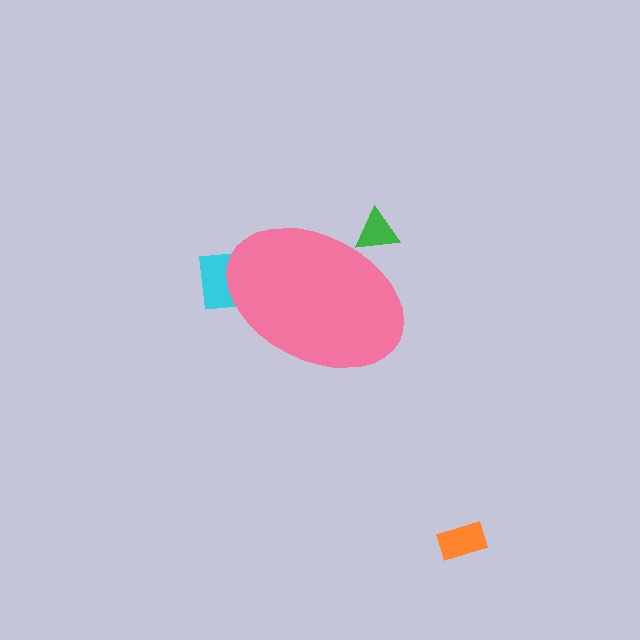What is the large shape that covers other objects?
A pink ellipse.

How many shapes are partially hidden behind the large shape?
2 shapes are partially hidden.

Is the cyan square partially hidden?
Yes, the cyan square is partially hidden behind the pink ellipse.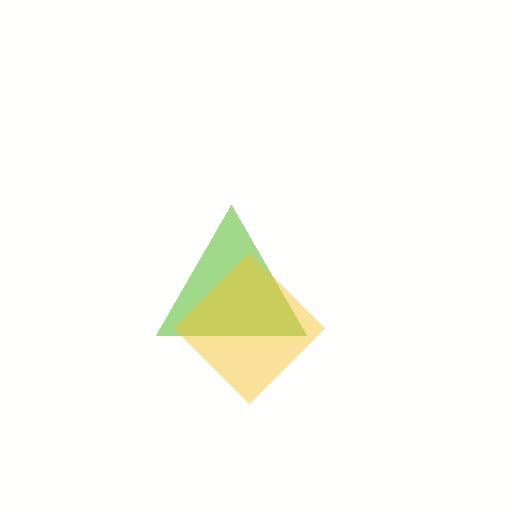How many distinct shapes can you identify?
There are 2 distinct shapes: a lime triangle, a yellow diamond.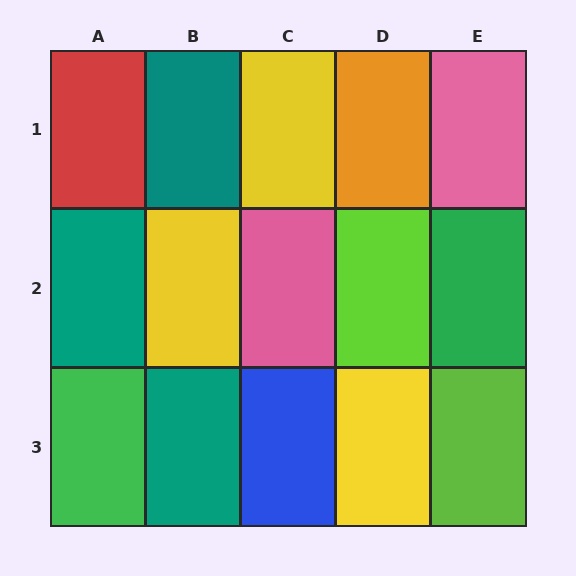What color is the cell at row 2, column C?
Pink.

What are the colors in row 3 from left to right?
Green, teal, blue, yellow, lime.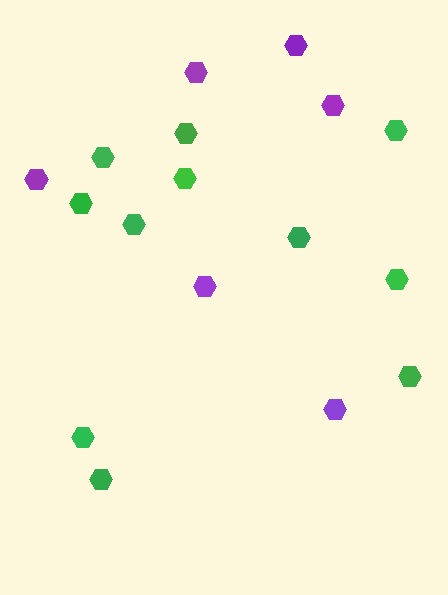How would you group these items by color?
There are 2 groups: one group of green hexagons (11) and one group of purple hexagons (6).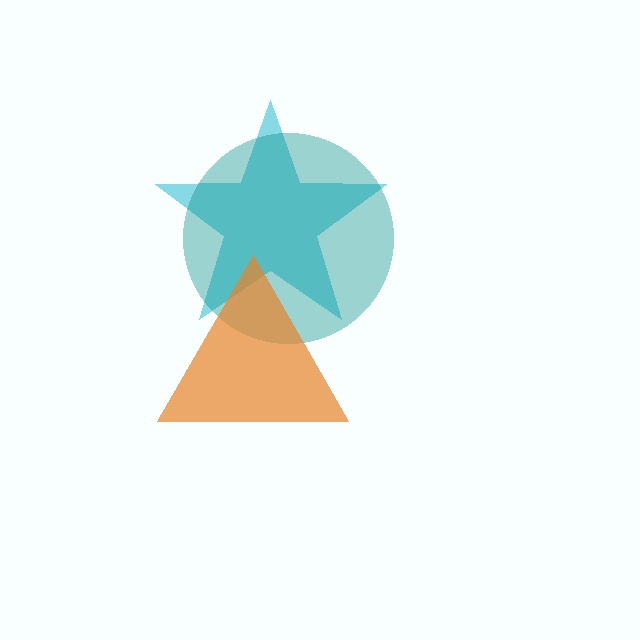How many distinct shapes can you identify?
There are 3 distinct shapes: a cyan star, a teal circle, an orange triangle.